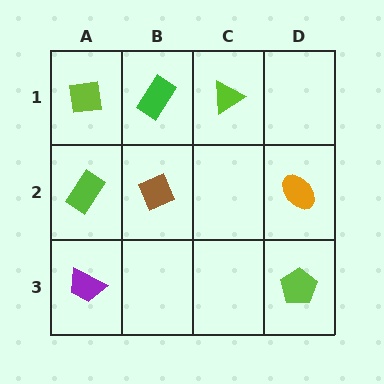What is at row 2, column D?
An orange ellipse.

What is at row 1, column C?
A lime triangle.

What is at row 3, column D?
A lime pentagon.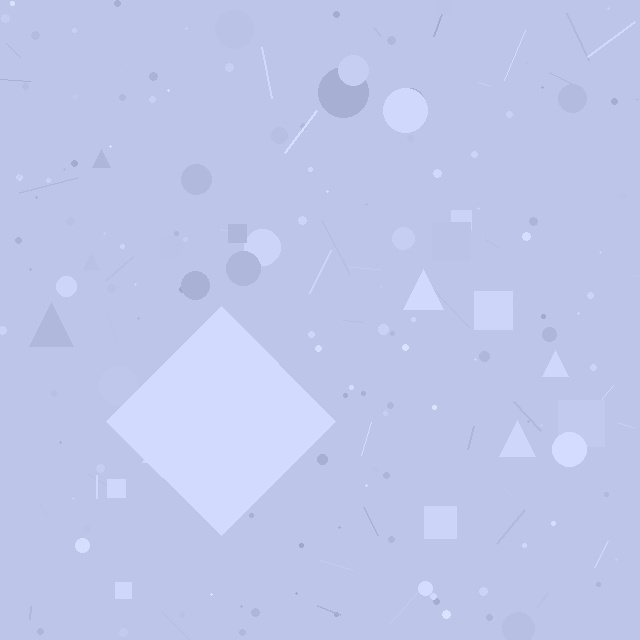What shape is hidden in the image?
A diamond is hidden in the image.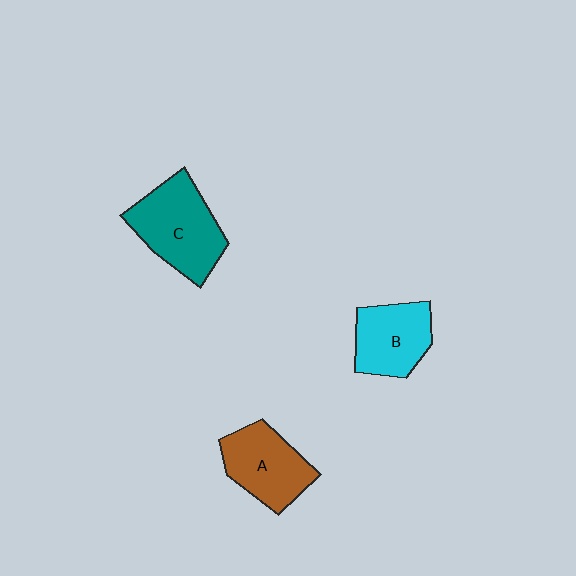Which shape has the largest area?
Shape C (teal).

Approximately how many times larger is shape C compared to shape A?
Approximately 1.2 times.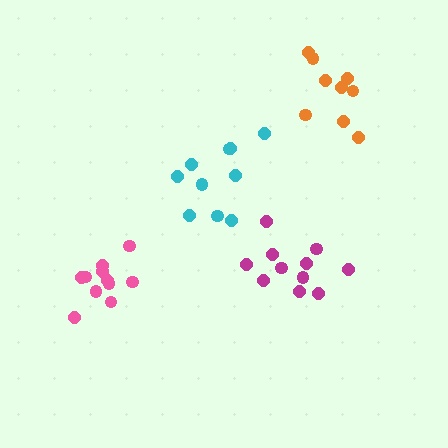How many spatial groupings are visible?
There are 4 spatial groupings.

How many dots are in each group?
Group 1: 11 dots, Group 2: 10 dots, Group 3: 9 dots, Group 4: 11 dots (41 total).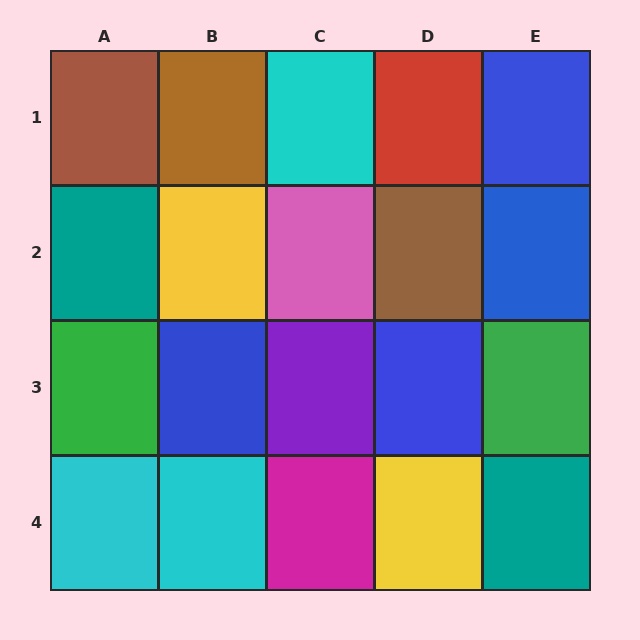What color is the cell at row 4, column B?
Cyan.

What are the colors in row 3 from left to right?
Green, blue, purple, blue, green.